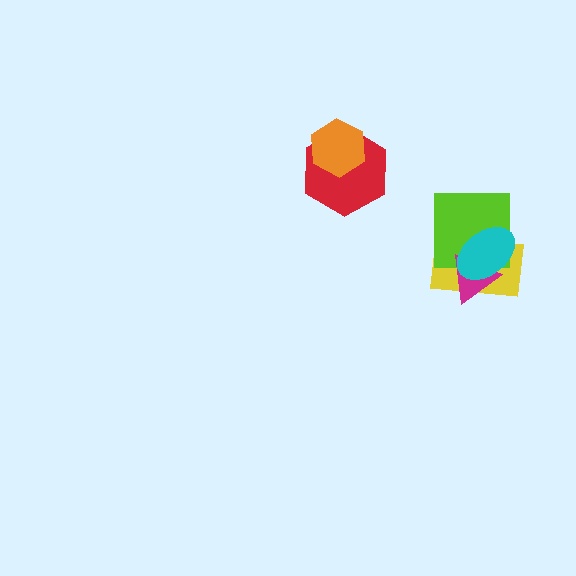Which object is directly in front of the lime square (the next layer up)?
The magenta triangle is directly in front of the lime square.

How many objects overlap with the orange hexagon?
1 object overlaps with the orange hexagon.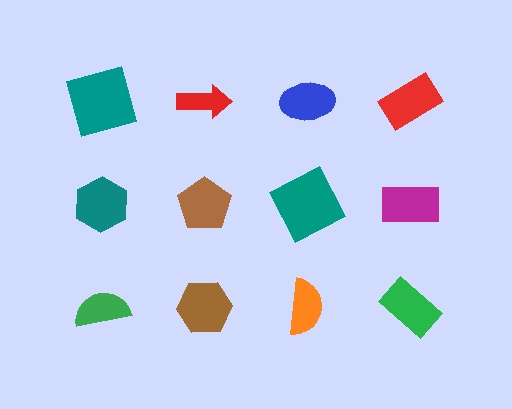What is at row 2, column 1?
A teal hexagon.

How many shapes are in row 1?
4 shapes.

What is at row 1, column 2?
A red arrow.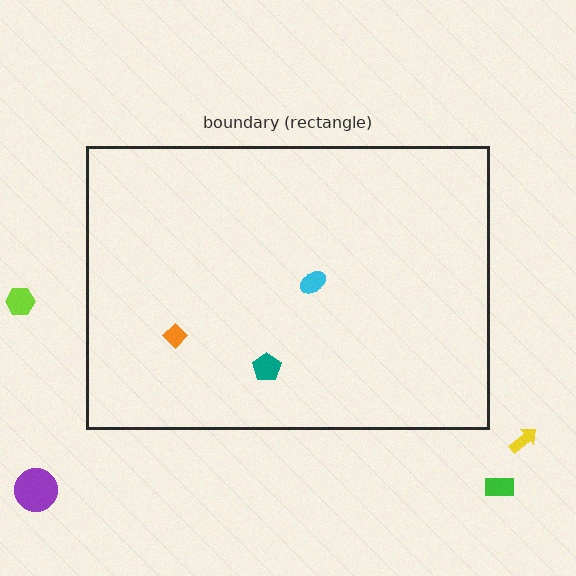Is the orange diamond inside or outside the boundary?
Inside.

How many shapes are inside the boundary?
3 inside, 4 outside.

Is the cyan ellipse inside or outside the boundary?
Inside.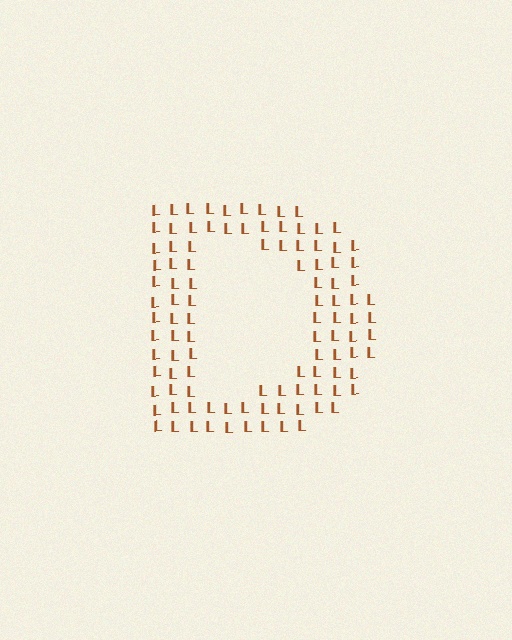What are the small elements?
The small elements are letter L's.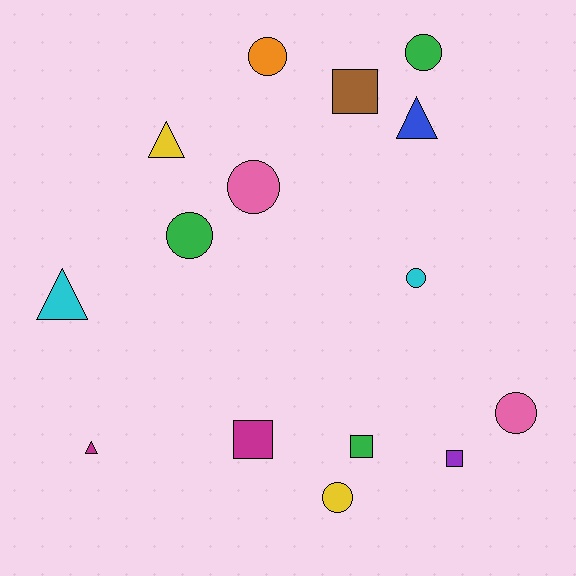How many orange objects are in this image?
There is 1 orange object.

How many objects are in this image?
There are 15 objects.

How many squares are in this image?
There are 4 squares.